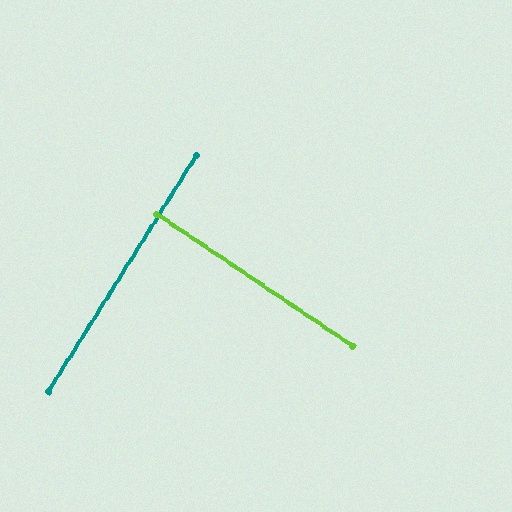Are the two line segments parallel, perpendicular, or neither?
Perpendicular — they meet at approximately 88°.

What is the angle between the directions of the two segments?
Approximately 88 degrees.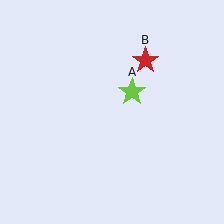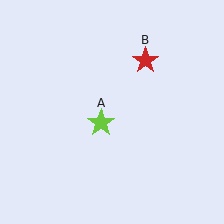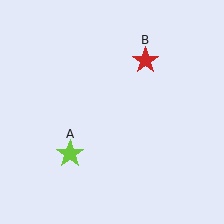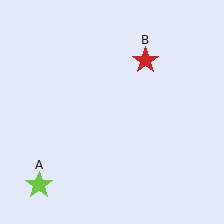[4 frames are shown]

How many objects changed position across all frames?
1 object changed position: lime star (object A).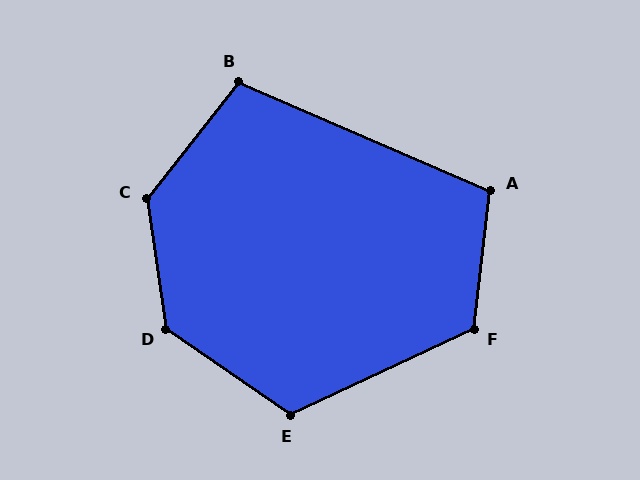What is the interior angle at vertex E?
Approximately 120 degrees (obtuse).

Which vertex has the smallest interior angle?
B, at approximately 105 degrees.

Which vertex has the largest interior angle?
C, at approximately 134 degrees.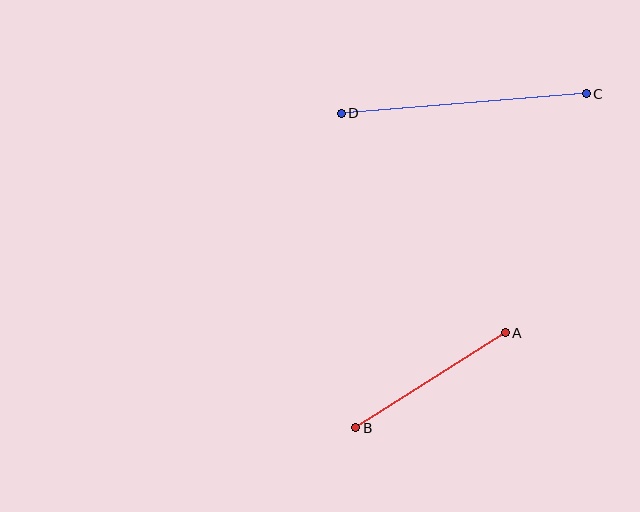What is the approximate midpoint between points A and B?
The midpoint is at approximately (431, 380) pixels.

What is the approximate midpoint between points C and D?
The midpoint is at approximately (464, 104) pixels.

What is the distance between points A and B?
The distance is approximately 177 pixels.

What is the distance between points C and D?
The distance is approximately 246 pixels.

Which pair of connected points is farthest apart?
Points C and D are farthest apart.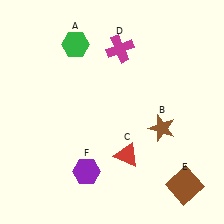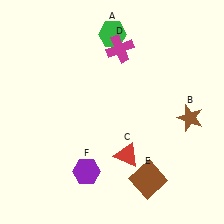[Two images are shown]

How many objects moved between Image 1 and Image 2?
3 objects moved between the two images.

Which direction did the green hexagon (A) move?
The green hexagon (A) moved right.